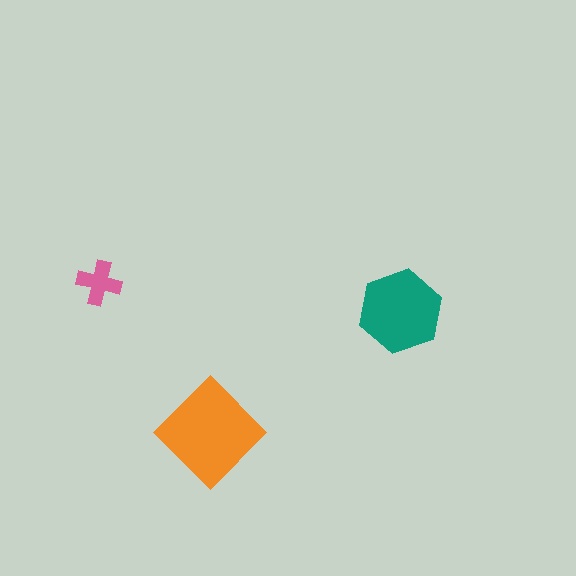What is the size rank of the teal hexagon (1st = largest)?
2nd.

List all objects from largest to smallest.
The orange diamond, the teal hexagon, the pink cross.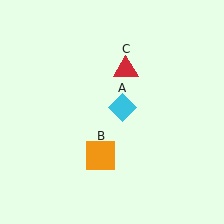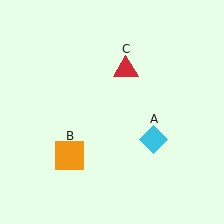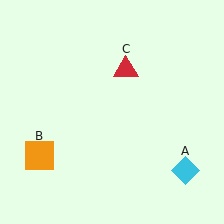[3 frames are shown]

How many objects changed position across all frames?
2 objects changed position: cyan diamond (object A), orange square (object B).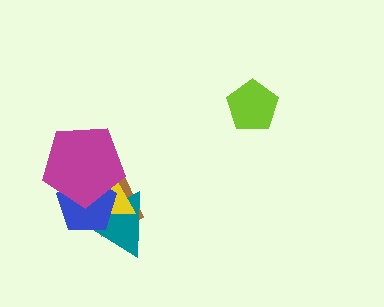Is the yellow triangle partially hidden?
Yes, it is partially covered by another shape.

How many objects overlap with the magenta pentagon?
4 objects overlap with the magenta pentagon.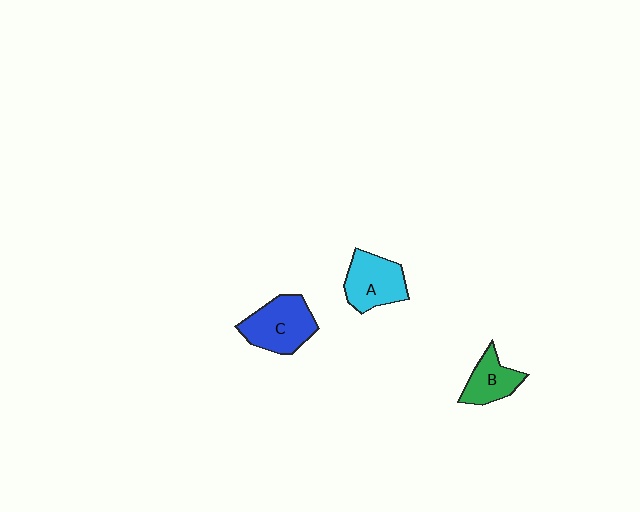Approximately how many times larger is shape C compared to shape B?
Approximately 1.5 times.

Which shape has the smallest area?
Shape B (green).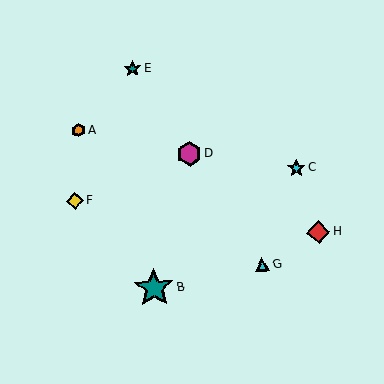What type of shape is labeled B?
Shape B is a teal star.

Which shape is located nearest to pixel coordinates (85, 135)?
The orange hexagon (labeled A) at (78, 130) is nearest to that location.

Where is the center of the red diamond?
The center of the red diamond is at (318, 232).